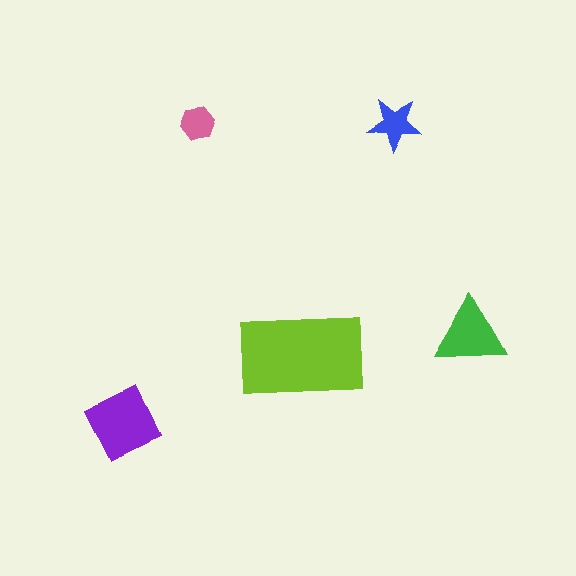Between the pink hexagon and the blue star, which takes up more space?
The blue star.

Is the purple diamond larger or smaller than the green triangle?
Larger.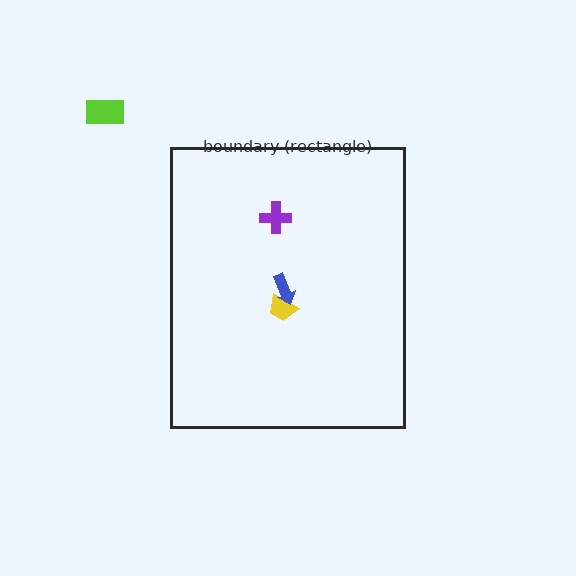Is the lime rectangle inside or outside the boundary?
Outside.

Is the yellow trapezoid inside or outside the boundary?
Inside.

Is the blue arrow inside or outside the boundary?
Inside.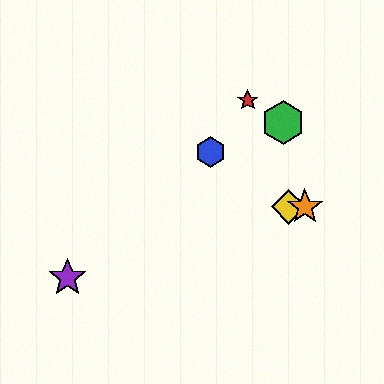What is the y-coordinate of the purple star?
The purple star is at y≈278.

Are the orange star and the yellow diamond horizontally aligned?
Yes, both are at y≈207.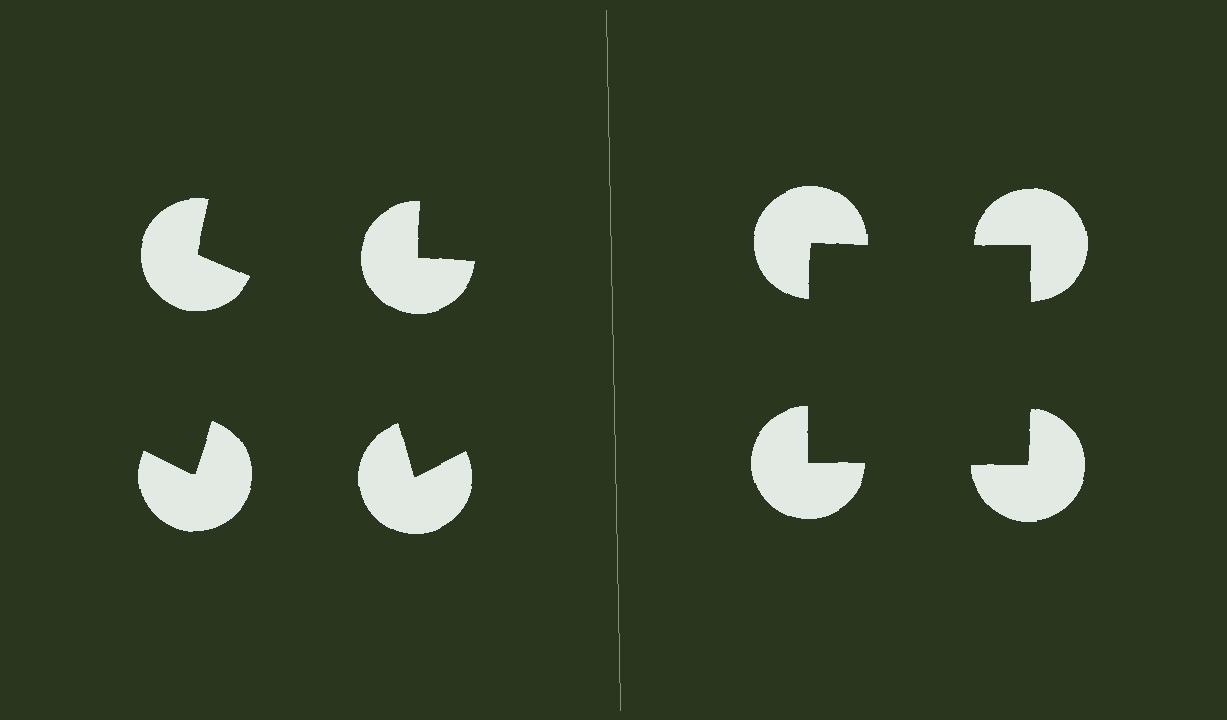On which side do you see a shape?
An illusory square appears on the right side. On the left side the wedge cuts are rotated, so no coherent shape forms.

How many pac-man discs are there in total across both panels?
8 — 4 on each side.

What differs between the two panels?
The pac-man discs are positioned identically on both sides; only the wedge orientations differ. On the right they align to a square; on the left they are misaligned.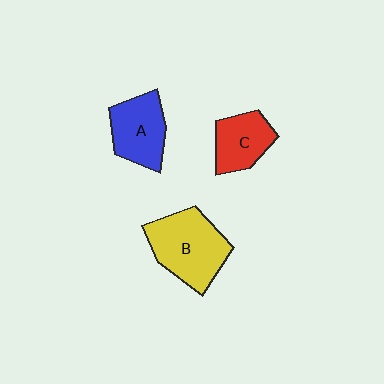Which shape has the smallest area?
Shape C (red).